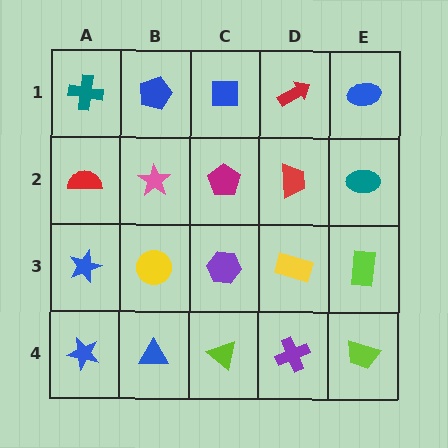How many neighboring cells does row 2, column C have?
4.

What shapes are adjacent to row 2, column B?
A blue pentagon (row 1, column B), a yellow circle (row 3, column B), a red semicircle (row 2, column A), a magenta pentagon (row 2, column C).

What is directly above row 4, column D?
A yellow rectangle.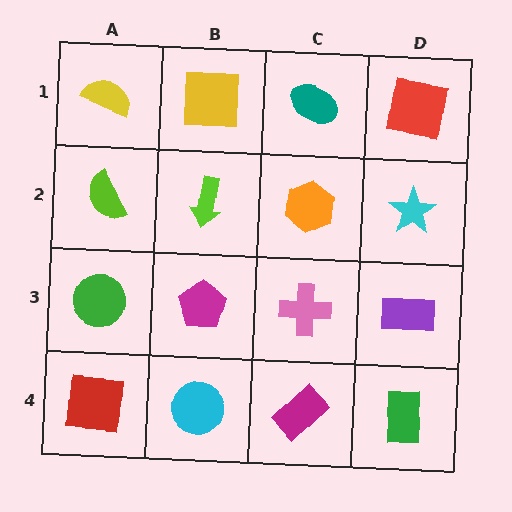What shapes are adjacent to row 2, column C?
A teal ellipse (row 1, column C), a pink cross (row 3, column C), a lime arrow (row 2, column B), a cyan star (row 2, column D).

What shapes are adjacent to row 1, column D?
A cyan star (row 2, column D), a teal ellipse (row 1, column C).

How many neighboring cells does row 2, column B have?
4.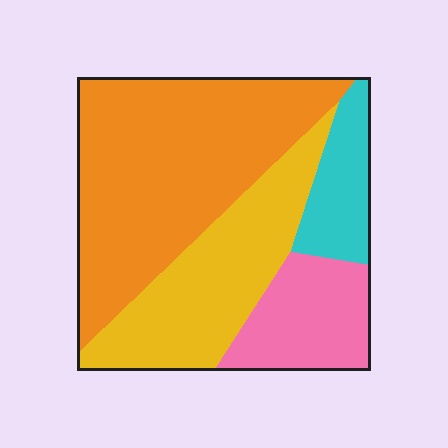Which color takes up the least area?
Cyan, at roughly 10%.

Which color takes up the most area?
Orange, at roughly 45%.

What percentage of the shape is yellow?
Yellow covers 27% of the shape.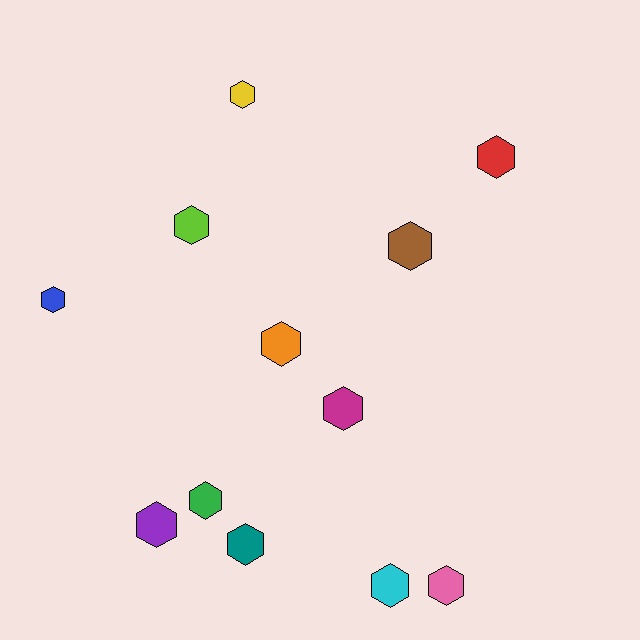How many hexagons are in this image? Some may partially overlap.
There are 12 hexagons.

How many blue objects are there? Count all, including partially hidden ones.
There is 1 blue object.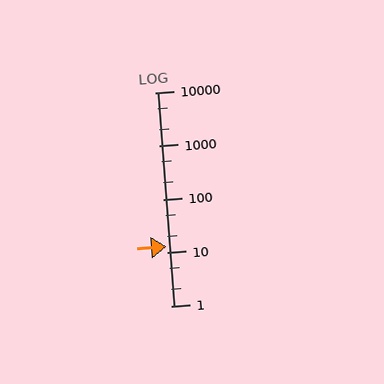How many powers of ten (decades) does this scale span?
The scale spans 4 decades, from 1 to 10000.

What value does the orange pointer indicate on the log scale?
The pointer indicates approximately 13.